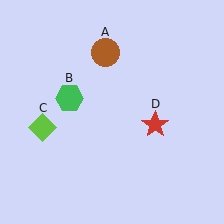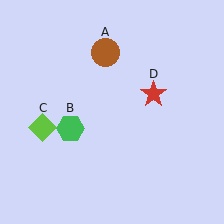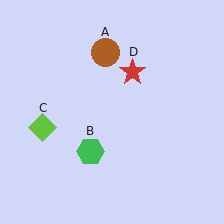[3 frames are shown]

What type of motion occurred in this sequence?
The green hexagon (object B), red star (object D) rotated counterclockwise around the center of the scene.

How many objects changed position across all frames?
2 objects changed position: green hexagon (object B), red star (object D).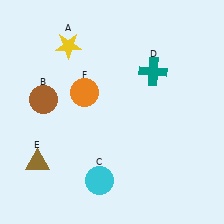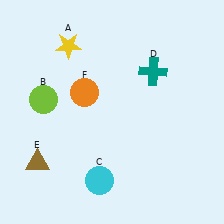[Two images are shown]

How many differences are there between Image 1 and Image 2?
There is 1 difference between the two images.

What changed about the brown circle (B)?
In Image 1, B is brown. In Image 2, it changed to lime.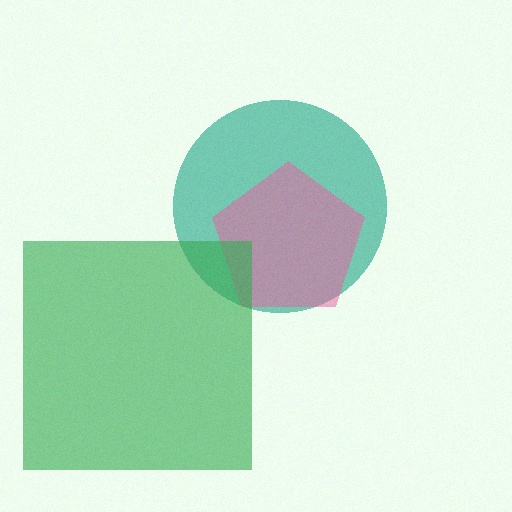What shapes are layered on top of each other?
The layered shapes are: a teal circle, a pink pentagon, a green square.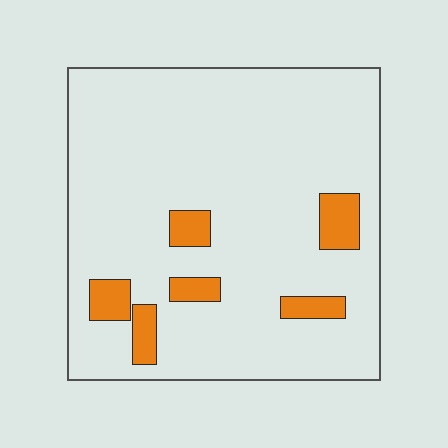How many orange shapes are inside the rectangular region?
6.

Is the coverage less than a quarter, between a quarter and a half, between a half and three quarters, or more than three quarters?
Less than a quarter.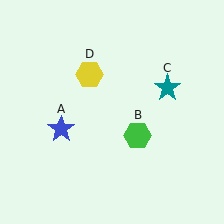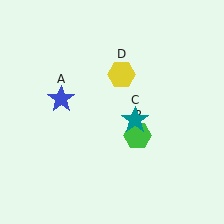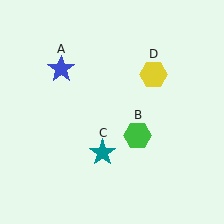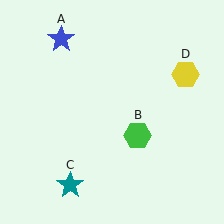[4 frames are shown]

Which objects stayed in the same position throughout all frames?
Green hexagon (object B) remained stationary.